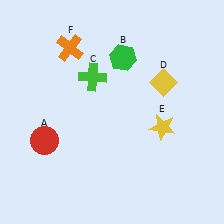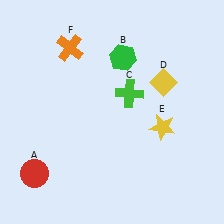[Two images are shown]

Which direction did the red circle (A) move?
The red circle (A) moved down.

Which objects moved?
The objects that moved are: the red circle (A), the green cross (C).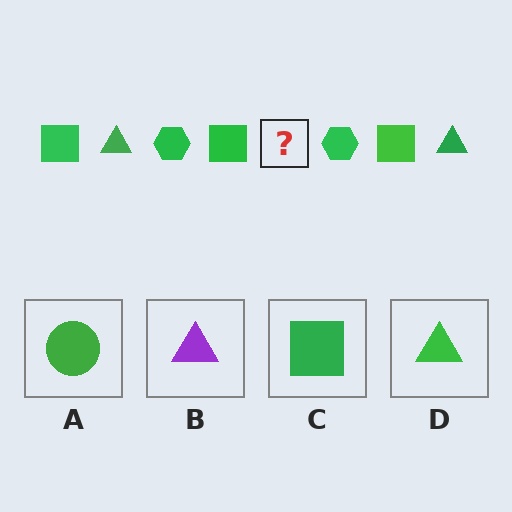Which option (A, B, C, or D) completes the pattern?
D.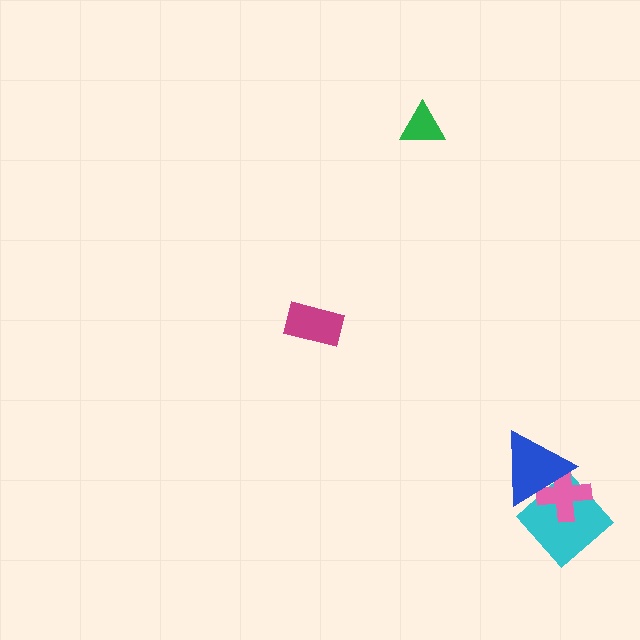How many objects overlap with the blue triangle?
2 objects overlap with the blue triangle.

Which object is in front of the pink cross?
The blue triangle is in front of the pink cross.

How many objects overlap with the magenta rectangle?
0 objects overlap with the magenta rectangle.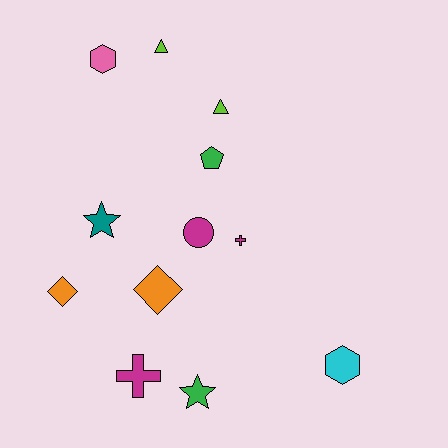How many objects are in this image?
There are 12 objects.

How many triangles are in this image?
There are 2 triangles.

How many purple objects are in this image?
There are no purple objects.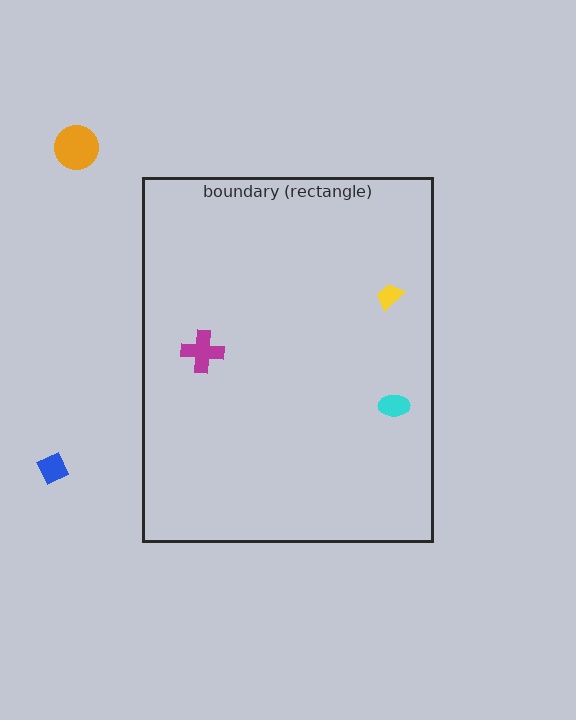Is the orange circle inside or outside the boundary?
Outside.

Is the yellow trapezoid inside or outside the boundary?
Inside.